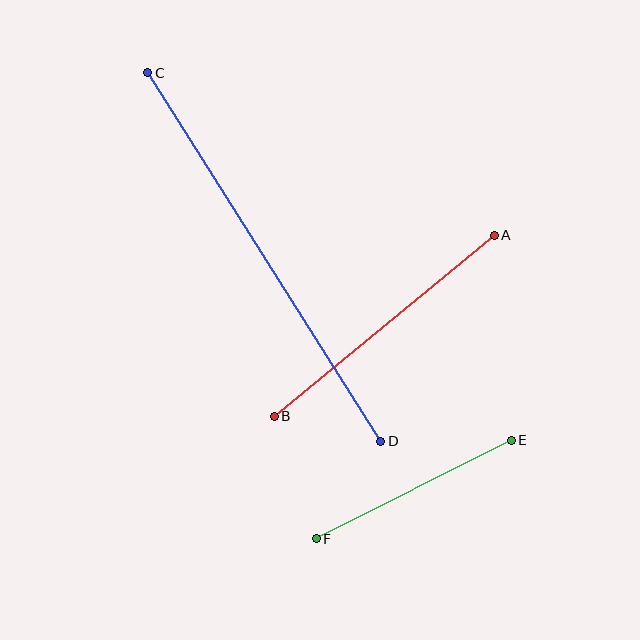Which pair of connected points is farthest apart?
Points C and D are farthest apart.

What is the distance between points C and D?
The distance is approximately 436 pixels.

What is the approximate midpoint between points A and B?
The midpoint is at approximately (384, 326) pixels.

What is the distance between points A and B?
The distance is approximately 285 pixels.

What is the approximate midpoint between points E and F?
The midpoint is at approximately (414, 490) pixels.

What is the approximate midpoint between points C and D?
The midpoint is at approximately (264, 257) pixels.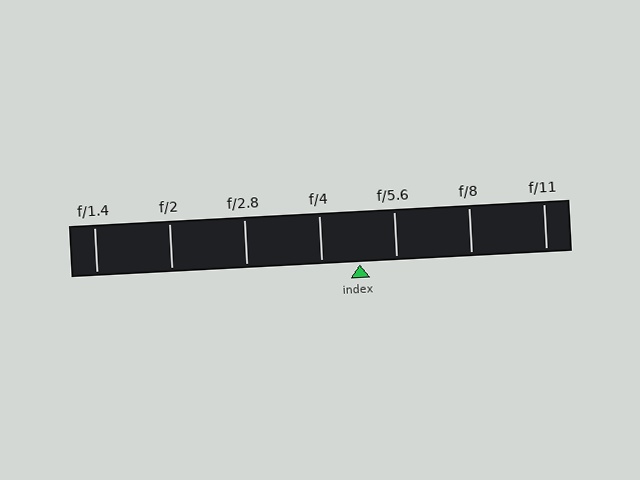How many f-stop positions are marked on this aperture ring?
There are 7 f-stop positions marked.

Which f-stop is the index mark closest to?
The index mark is closest to f/5.6.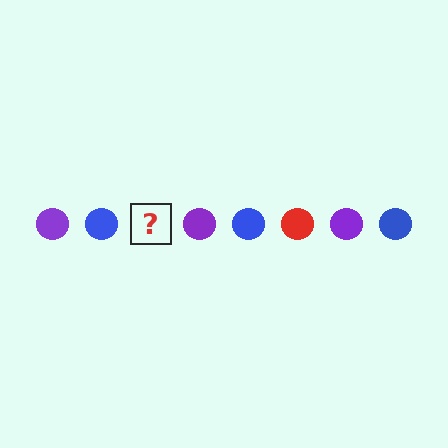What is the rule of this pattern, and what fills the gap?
The rule is that the pattern cycles through purple, blue, red circles. The gap should be filled with a red circle.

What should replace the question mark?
The question mark should be replaced with a red circle.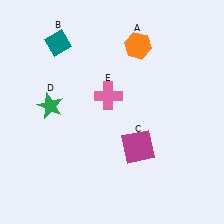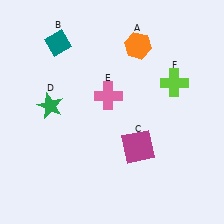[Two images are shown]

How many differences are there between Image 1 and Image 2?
There is 1 difference between the two images.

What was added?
A lime cross (F) was added in Image 2.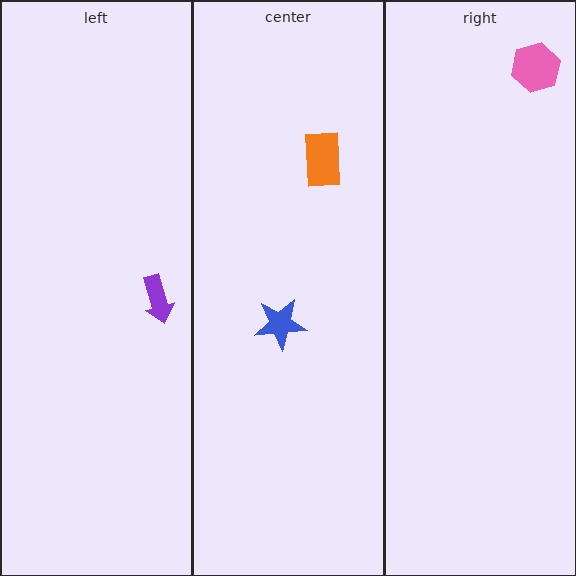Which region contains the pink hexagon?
The right region.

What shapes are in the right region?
The pink hexagon.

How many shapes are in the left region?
1.